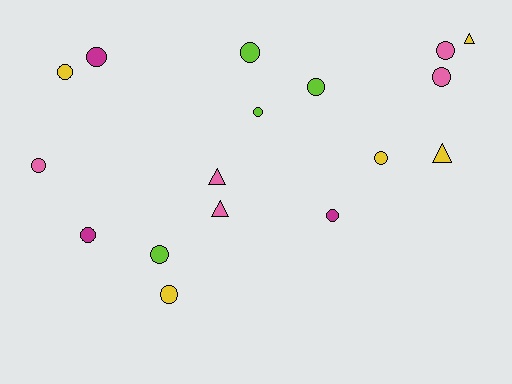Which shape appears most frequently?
Circle, with 13 objects.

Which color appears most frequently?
Yellow, with 5 objects.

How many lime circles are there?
There are 4 lime circles.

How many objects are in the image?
There are 17 objects.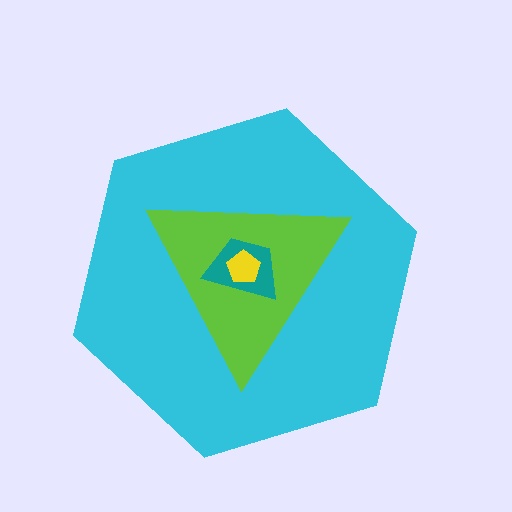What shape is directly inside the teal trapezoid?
The yellow pentagon.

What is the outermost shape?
The cyan hexagon.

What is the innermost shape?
The yellow pentagon.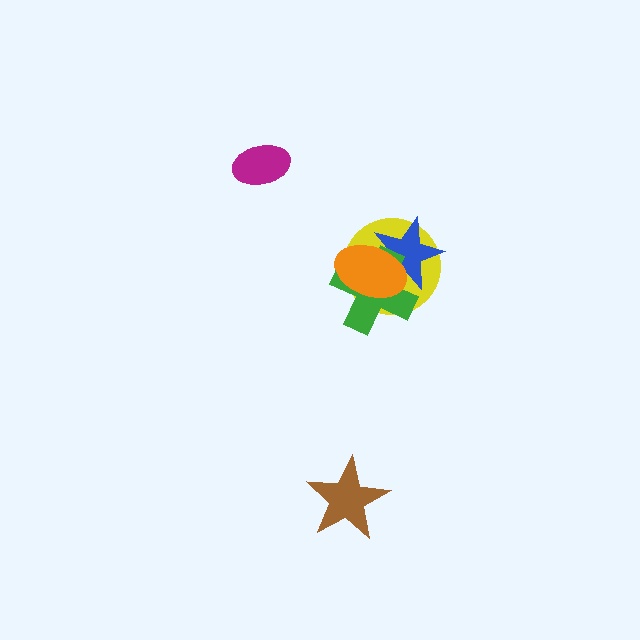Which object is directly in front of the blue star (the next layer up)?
The green cross is directly in front of the blue star.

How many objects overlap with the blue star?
3 objects overlap with the blue star.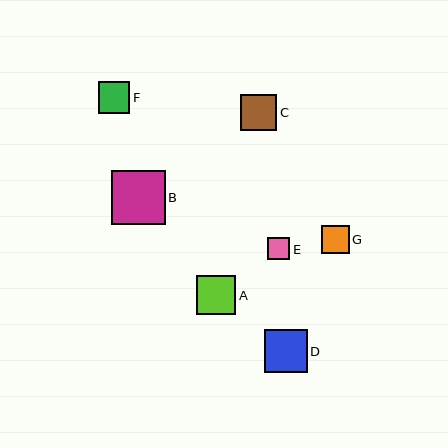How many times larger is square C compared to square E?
Square C is approximately 1.6 times the size of square E.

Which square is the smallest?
Square E is the smallest with a size of approximately 22 pixels.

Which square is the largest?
Square B is the largest with a size of approximately 53 pixels.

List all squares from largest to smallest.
From largest to smallest: B, D, A, C, F, G, E.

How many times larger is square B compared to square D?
Square B is approximately 1.2 times the size of square D.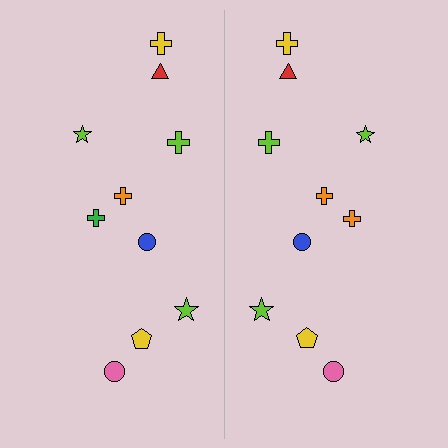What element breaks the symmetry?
The orange cross on the right side breaks the symmetry — its mirror counterpart is green.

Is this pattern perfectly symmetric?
No, the pattern is not perfectly symmetric. The orange cross on the right side breaks the symmetry — its mirror counterpart is green.